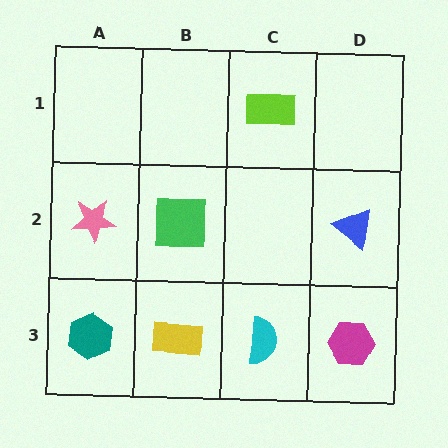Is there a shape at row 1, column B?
No, that cell is empty.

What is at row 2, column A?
A pink star.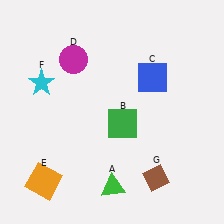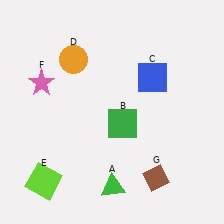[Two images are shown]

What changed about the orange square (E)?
In Image 1, E is orange. In Image 2, it changed to lime.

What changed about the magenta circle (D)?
In Image 1, D is magenta. In Image 2, it changed to orange.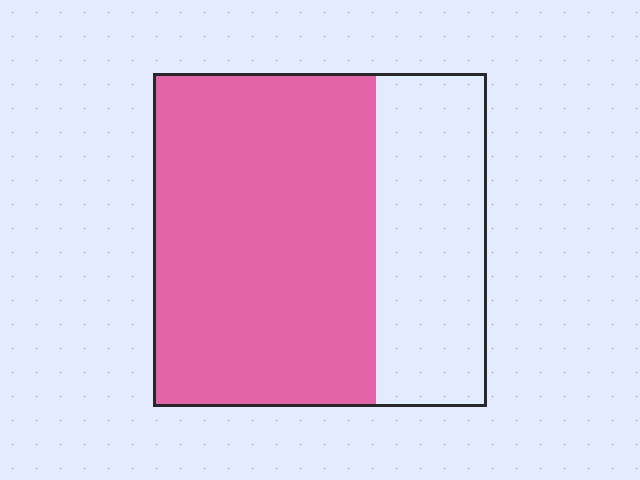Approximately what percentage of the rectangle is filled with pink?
Approximately 65%.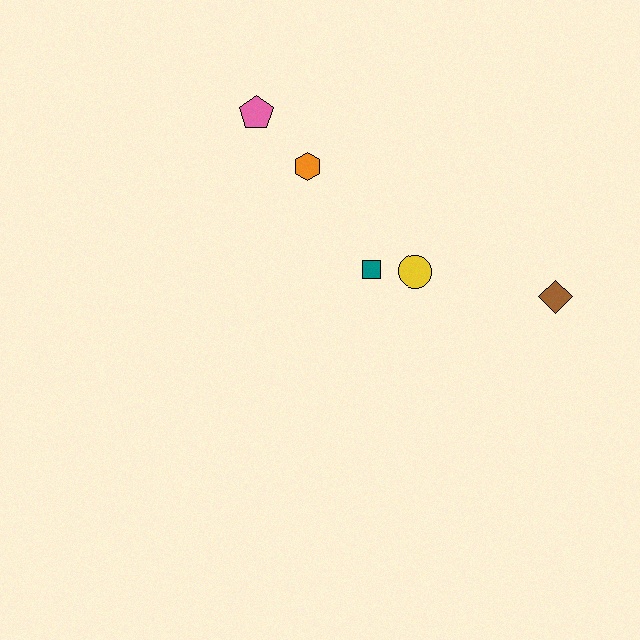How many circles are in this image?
There is 1 circle.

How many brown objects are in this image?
There is 1 brown object.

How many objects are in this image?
There are 5 objects.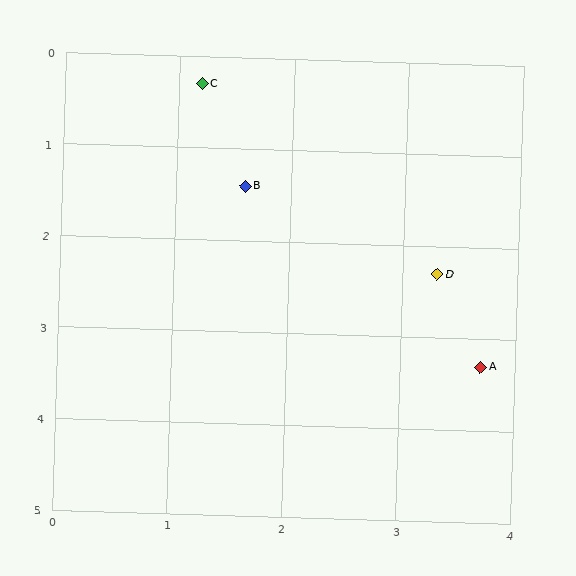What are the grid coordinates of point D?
Point D is at approximately (3.3, 2.3).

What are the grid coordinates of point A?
Point A is at approximately (3.7, 3.3).